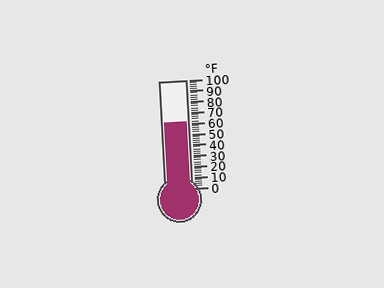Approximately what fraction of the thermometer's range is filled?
The thermometer is filled to approximately 60% of its range.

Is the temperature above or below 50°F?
The temperature is above 50°F.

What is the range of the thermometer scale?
The thermometer scale ranges from 0°F to 100°F.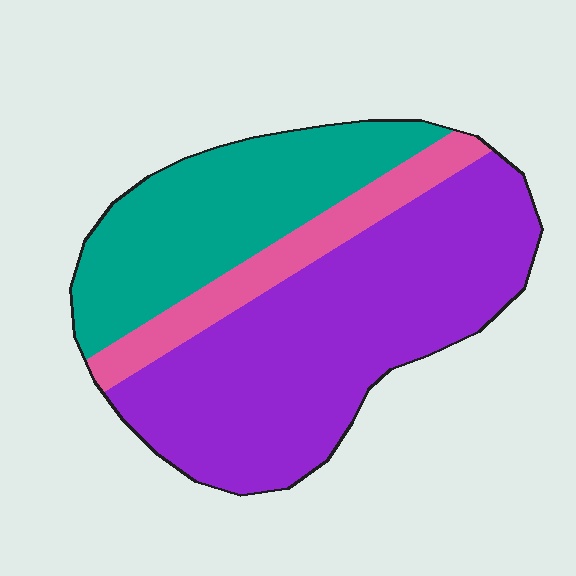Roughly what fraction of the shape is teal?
Teal takes up between a sixth and a third of the shape.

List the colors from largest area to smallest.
From largest to smallest: purple, teal, pink.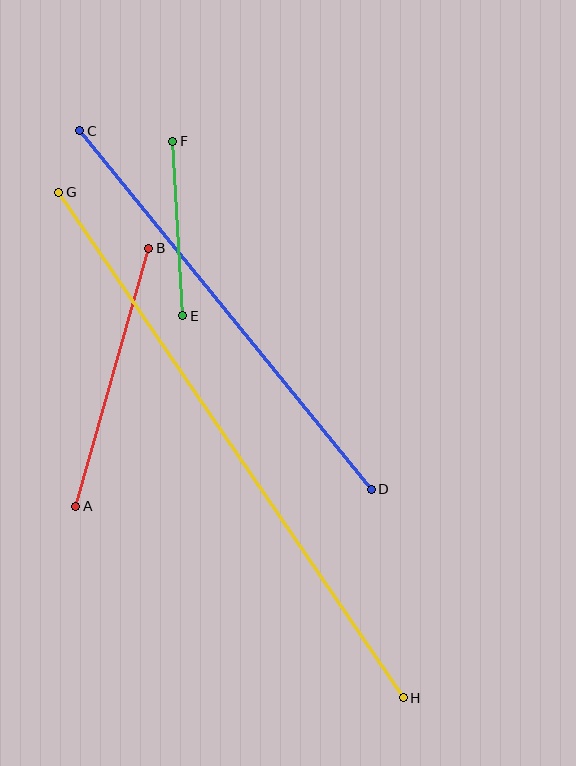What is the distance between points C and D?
The distance is approximately 462 pixels.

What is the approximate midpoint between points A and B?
The midpoint is at approximately (112, 377) pixels.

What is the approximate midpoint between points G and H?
The midpoint is at approximately (231, 445) pixels.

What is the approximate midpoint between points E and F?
The midpoint is at approximately (178, 229) pixels.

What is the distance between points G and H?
The distance is approximately 612 pixels.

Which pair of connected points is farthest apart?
Points G and H are farthest apart.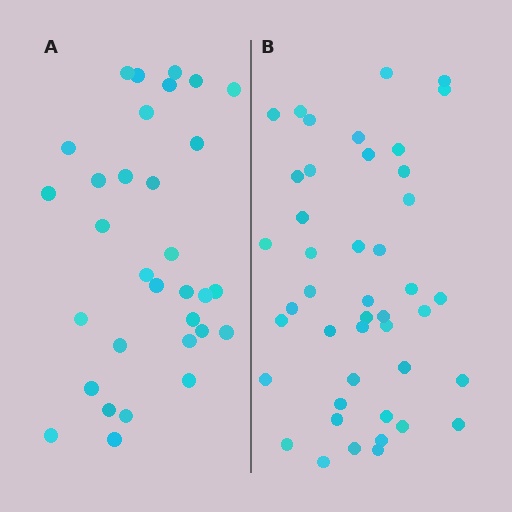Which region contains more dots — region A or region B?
Region B (the right region) has more dots.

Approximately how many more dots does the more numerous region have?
Region B has roughly 12 or so more dots than region A.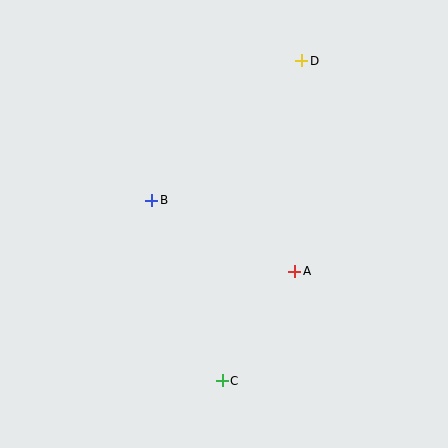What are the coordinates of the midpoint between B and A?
The midpoint between B and A is at (223, 236).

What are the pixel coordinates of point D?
Point D is at (302, 61).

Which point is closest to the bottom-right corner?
Point A is closest to the bottom-right corner.